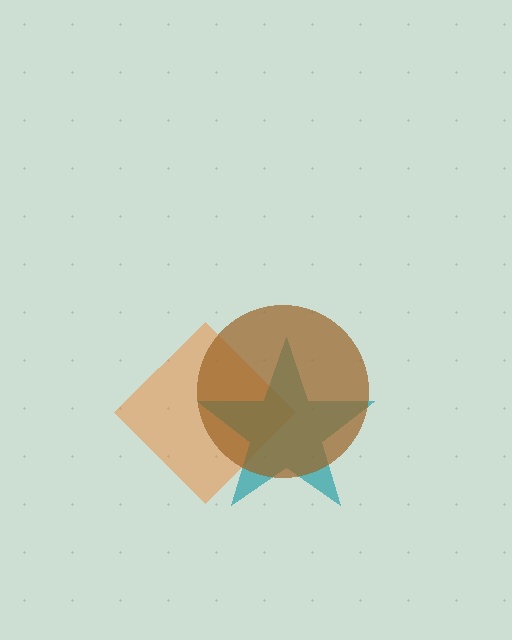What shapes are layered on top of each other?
The layered shapes are: an orange diamond, a teal star, a brown circle.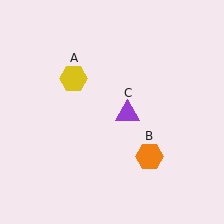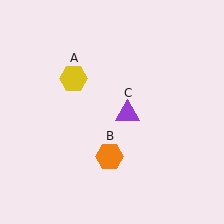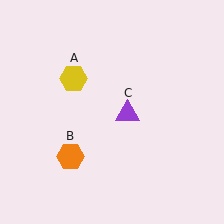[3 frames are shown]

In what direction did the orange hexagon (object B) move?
The orange hexagon (object B) moved left.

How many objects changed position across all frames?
1 object changed position: orange hexagon (object B).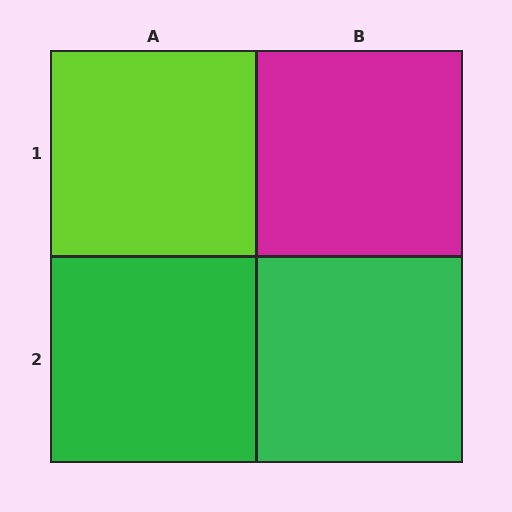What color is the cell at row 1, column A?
Lime.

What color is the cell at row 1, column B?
Magenta.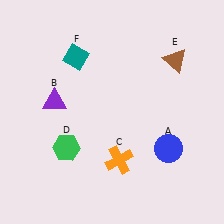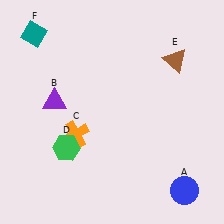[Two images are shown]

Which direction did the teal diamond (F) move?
The teal diamond (F) moved left.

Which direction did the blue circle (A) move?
The blue circle (A) moved down.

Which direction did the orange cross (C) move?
The orange cross (C) moved left.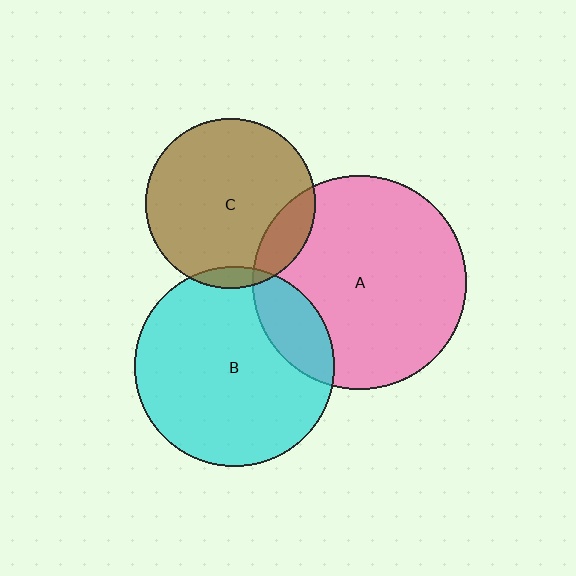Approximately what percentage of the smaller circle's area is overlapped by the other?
Approximately 5%.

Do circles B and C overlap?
Yes.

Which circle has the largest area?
Circle A (pink).